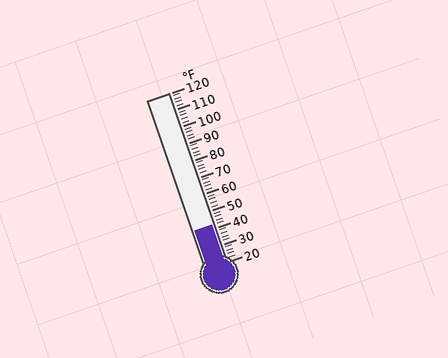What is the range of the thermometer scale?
The thermometer scale ranges from 20°F to 120°F.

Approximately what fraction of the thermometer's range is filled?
The thermometer is filled to approximately 20% of its range.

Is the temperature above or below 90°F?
The temperature is below 90°F.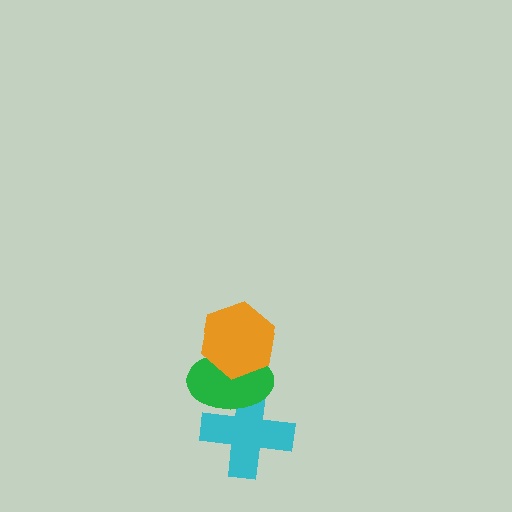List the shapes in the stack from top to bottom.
From top to bottom: the orange hexagon, the green ellipse, the cyan cross.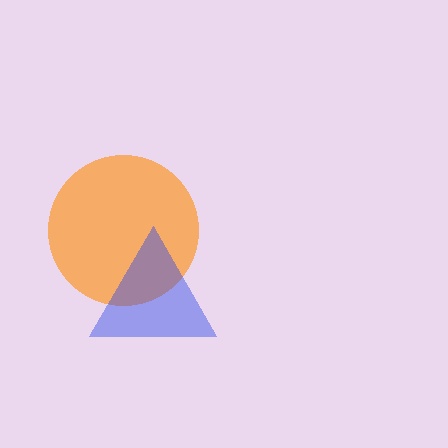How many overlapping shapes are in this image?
There are 2 overlapping shapes in the image.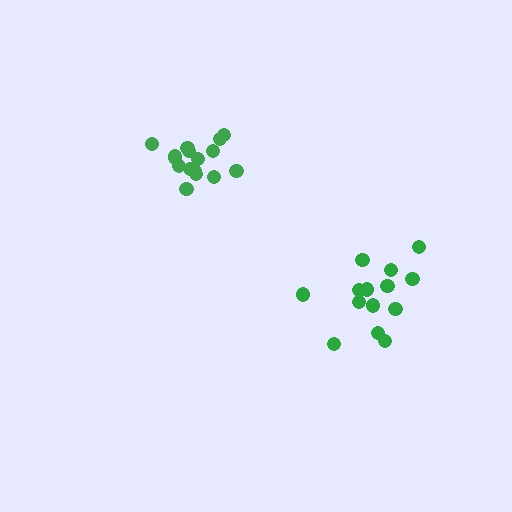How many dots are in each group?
Group 1: 14 dots, Group 2: 16 dots (30 total).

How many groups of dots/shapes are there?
There are 2 groups.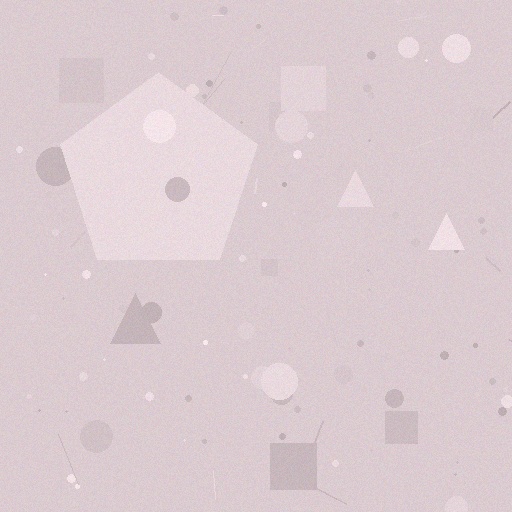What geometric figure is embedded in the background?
A pentagon is embedded in the background.